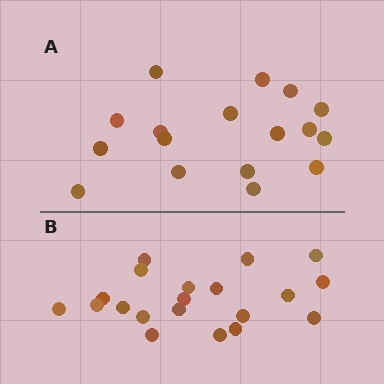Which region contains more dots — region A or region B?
Region B (the bottom region) has more dots.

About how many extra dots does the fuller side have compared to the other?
Region B has just a few more — roughly 2 or 3 more dots than region A.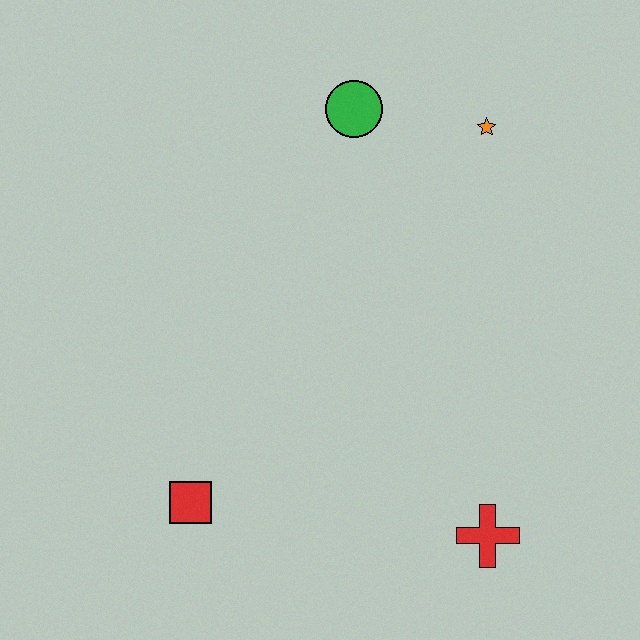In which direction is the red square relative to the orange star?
The red square is below the orange star.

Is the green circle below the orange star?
No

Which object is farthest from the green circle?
The red cross is farthest from the green circle.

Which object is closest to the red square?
The red cross is closest to the red square.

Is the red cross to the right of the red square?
Yes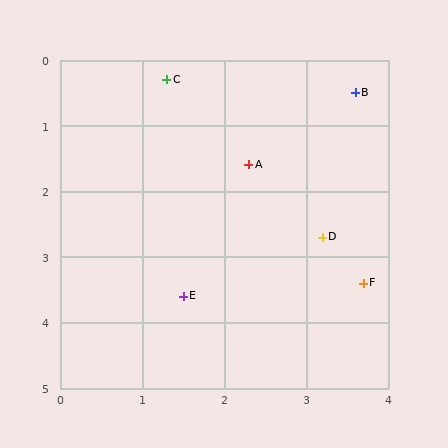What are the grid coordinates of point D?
Point D is at approximately (3.2, 2.7).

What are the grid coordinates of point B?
Point B is at approximately (3.6, 0.5).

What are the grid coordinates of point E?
Point E is at approximately (1.5, 3.6).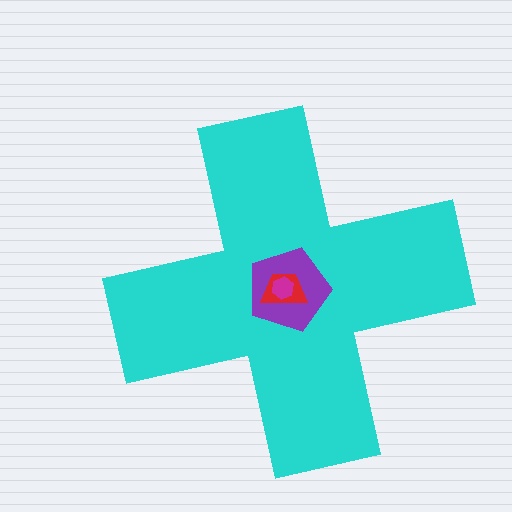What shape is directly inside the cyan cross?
The purple pentagon.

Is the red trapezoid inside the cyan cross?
Yes.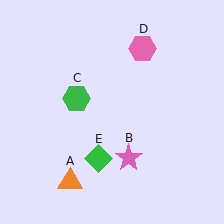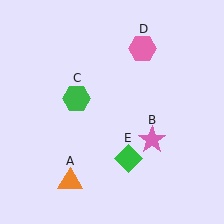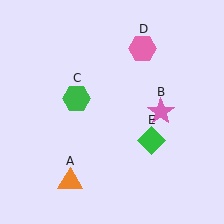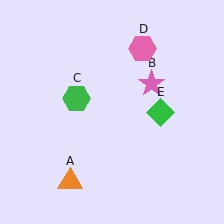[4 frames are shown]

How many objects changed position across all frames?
2 objects changed position: pink star (object B), green diamond (object E).